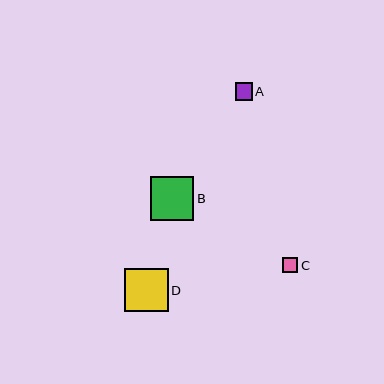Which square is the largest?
Square D is the largest with a size of approximately 43 pixels.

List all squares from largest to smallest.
From largest to smallest: D, B, A, C.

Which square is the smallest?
Square C is the smallest with a size of approximately 15 pixels.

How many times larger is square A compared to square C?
Square A is approximately 1.1 times the size of square C.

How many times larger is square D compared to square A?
Square D is approximately 2.5 times the size of square A.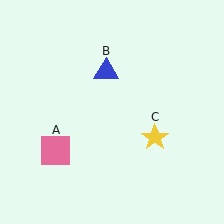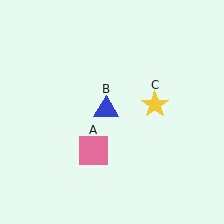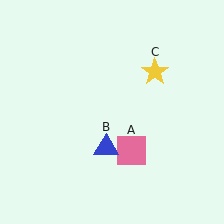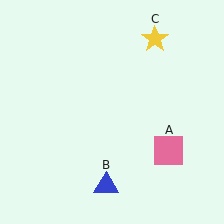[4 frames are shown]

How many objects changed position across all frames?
3 objects changed position: pink square (object A), blue triangle (object B), yellow star (object C).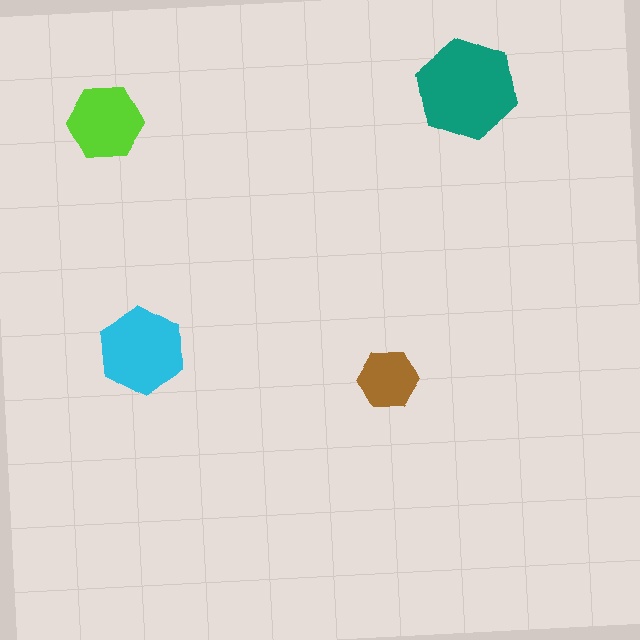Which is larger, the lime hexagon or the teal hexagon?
The teal one.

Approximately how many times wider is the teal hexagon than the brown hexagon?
About 1.5 times wider.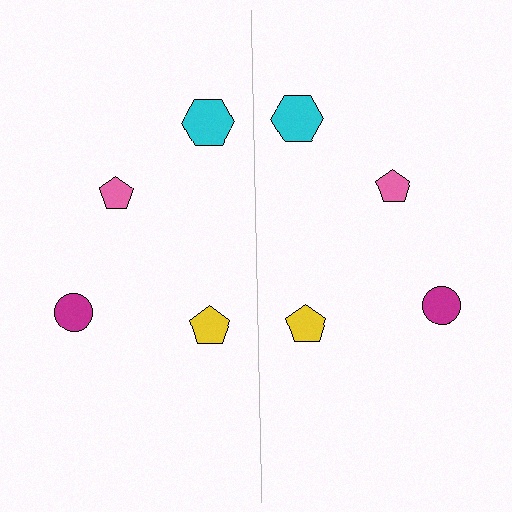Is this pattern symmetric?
Yes, this pattern has bilateral (reflection) symmetry.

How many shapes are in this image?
There are 8 shapes in this image.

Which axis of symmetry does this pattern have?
The pattern has a vertical axis of symmetry running through the center of the image.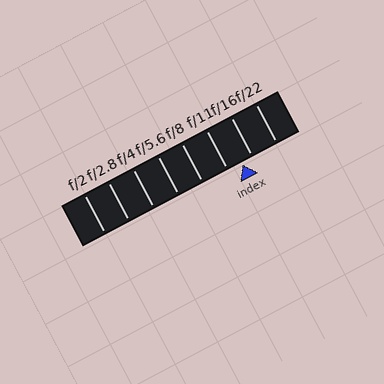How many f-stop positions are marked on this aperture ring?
There are 8 f-stop positions marked.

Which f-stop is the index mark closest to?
The index mark is closest to f/16.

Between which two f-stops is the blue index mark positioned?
The index mark is between f/11 and f/16.